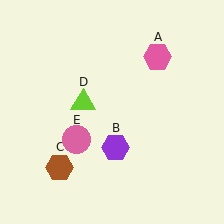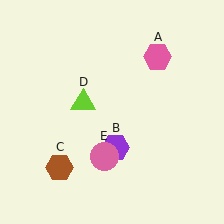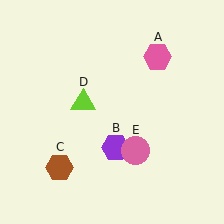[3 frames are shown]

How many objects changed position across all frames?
1 object changed position: pink circle (object E).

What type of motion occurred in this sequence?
The pink circle (object E) rotated counterclockwise around the center of the scene.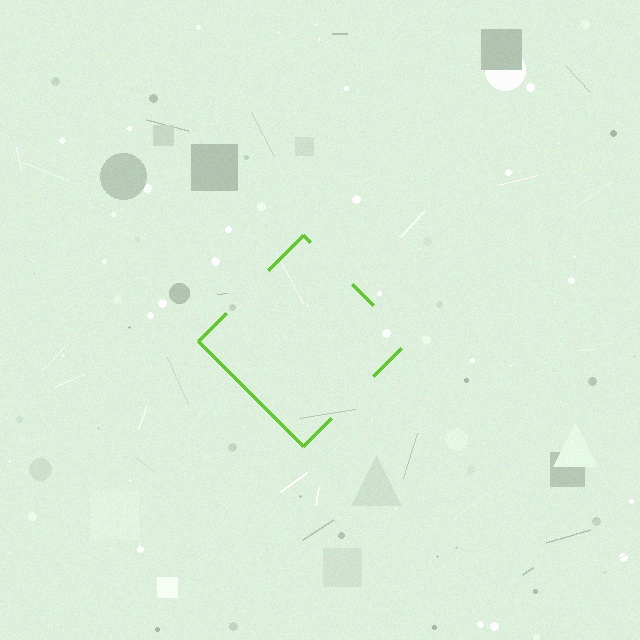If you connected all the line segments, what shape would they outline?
They would outline a diamond.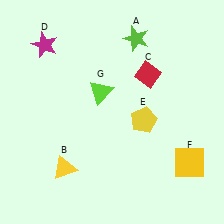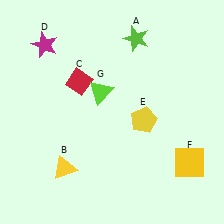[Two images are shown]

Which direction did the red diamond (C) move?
The red diamond (C) moved left.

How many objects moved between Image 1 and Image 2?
1 object moved between the two images.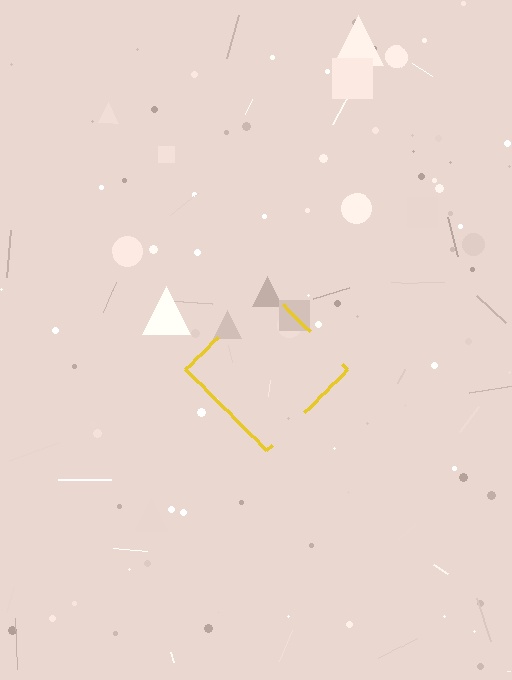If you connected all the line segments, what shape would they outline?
They would outline a diamond.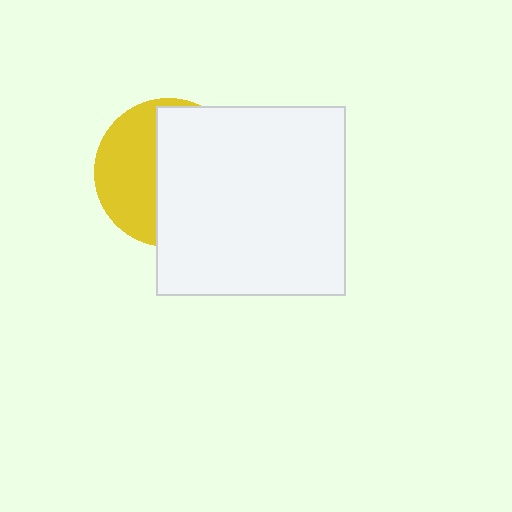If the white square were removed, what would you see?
You would see the complete yellow circle.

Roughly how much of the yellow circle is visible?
A small part of it is visible (roughly 40%).